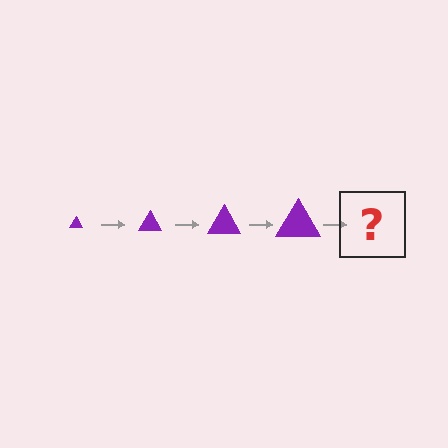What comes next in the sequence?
The next element should be a purple triangle, larger than the previous one.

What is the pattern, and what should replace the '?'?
The pattern is that the triangle gets progressively larger each step. The '?' should be a purple triangle, larger than the previous one.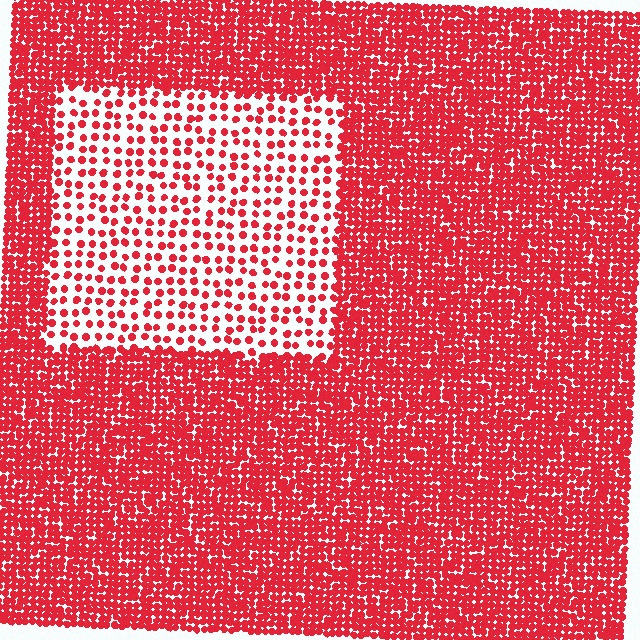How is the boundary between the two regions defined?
The boundary is defined by a change in element density (approximately 2.9x ratio). All elements are the same color, size, and shape.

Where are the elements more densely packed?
The elements are more densely packed outside the rectangle boundary.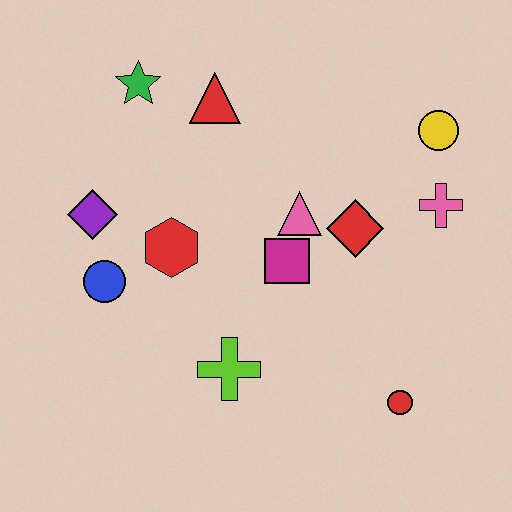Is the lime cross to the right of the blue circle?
Yes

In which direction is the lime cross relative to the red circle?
The lime cross is to the left of the red circle.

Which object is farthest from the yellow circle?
The blue circle is farthest from the yellow circle.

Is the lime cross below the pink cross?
Yes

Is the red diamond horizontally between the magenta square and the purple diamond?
No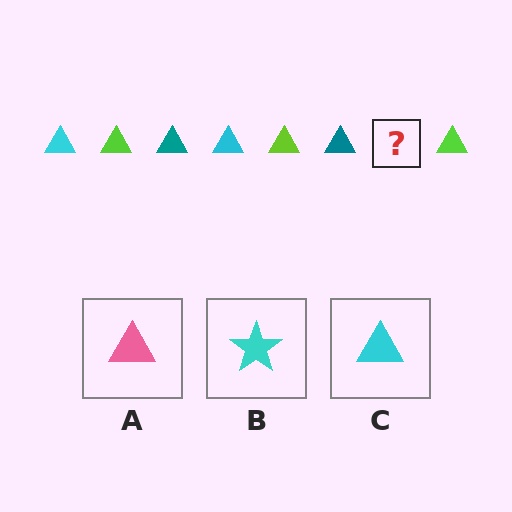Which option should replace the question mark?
Option C.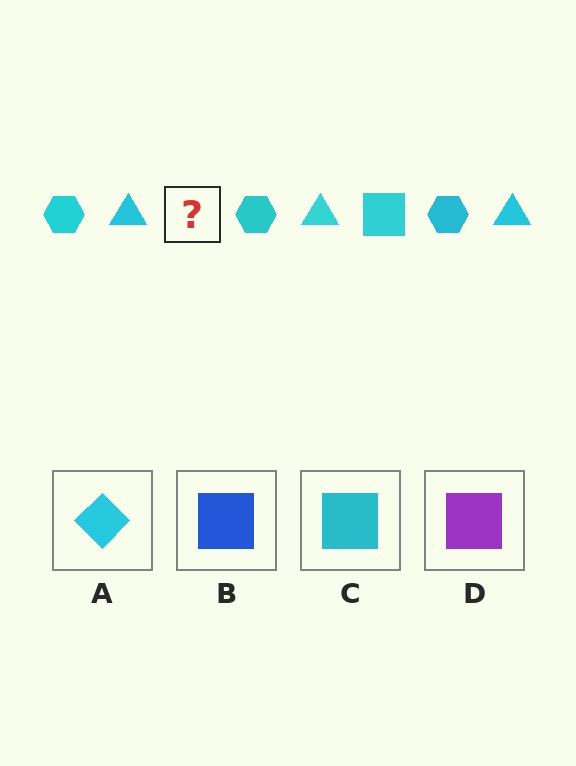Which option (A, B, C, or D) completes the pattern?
C.